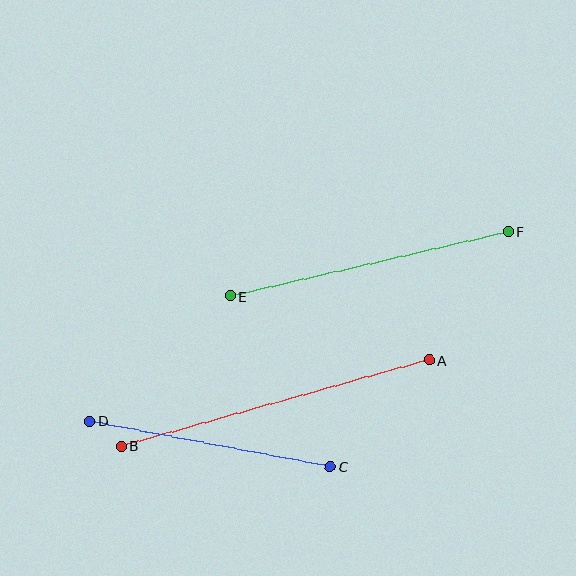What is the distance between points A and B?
The distance is approximately 320 pixels.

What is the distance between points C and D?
The distance is approximately 245 pixels.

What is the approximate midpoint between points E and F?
The midpoint is at approximately (369, 264) pixels.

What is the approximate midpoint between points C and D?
The midpoint is at approximately (210, 444) pixels.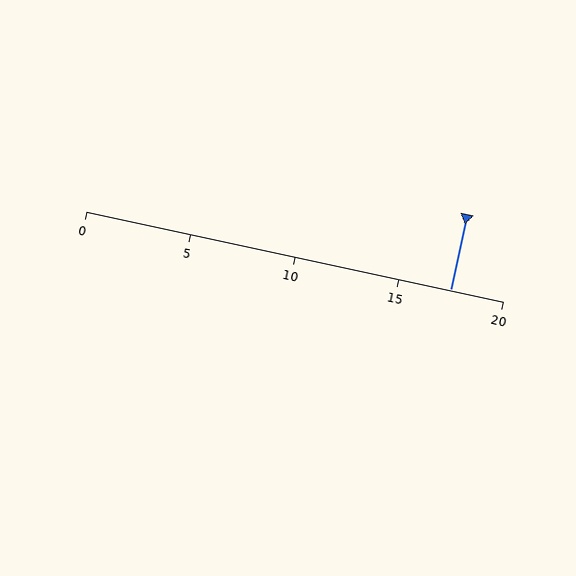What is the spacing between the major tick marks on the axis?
The major ticks are spaced 5 apart.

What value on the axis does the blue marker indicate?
The marker indicates approximately 17.5.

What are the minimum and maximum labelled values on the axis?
The axis runs from 0 to 20.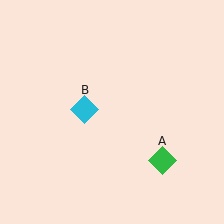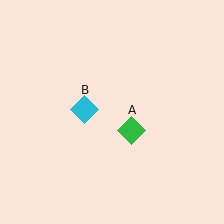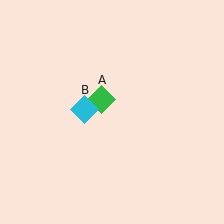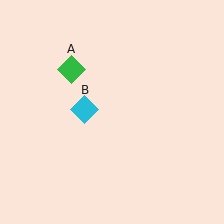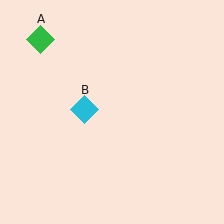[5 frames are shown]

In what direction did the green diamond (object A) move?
The green diamond (object A) moved up and to the left.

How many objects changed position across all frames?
1 object changed position: green diamond (object A).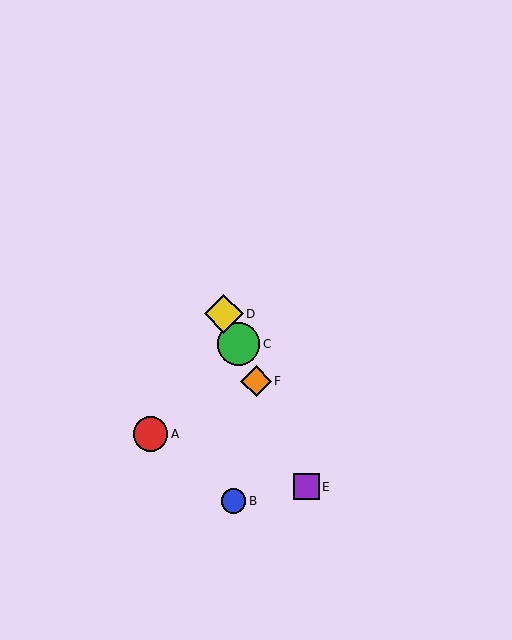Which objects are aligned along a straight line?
Objects C, D, E, F are aligned along a straight line.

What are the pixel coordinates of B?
Object B is at (234, 501).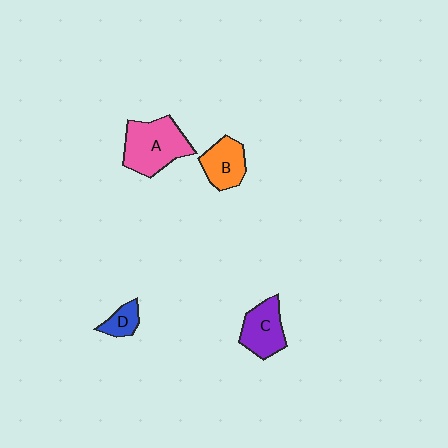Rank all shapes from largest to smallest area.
From largest to smallest: A (pink), C (purple), B (orange), D (blue).